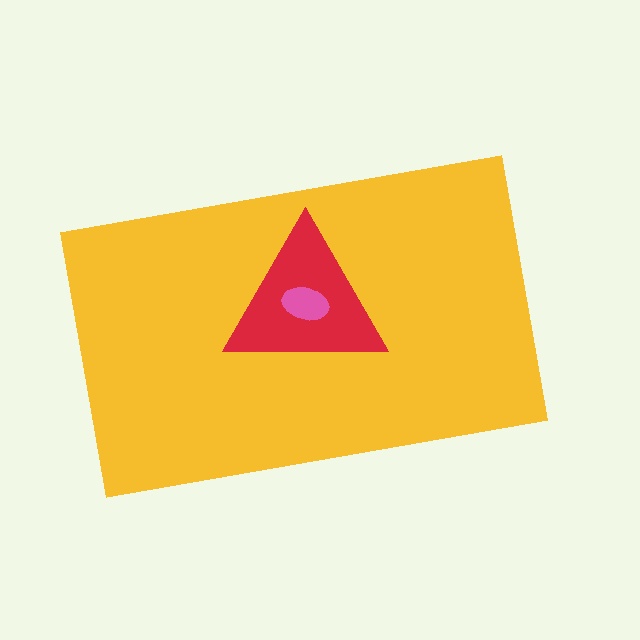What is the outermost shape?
The yellow rectangle.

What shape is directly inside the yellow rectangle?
The red triangle.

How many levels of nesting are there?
3.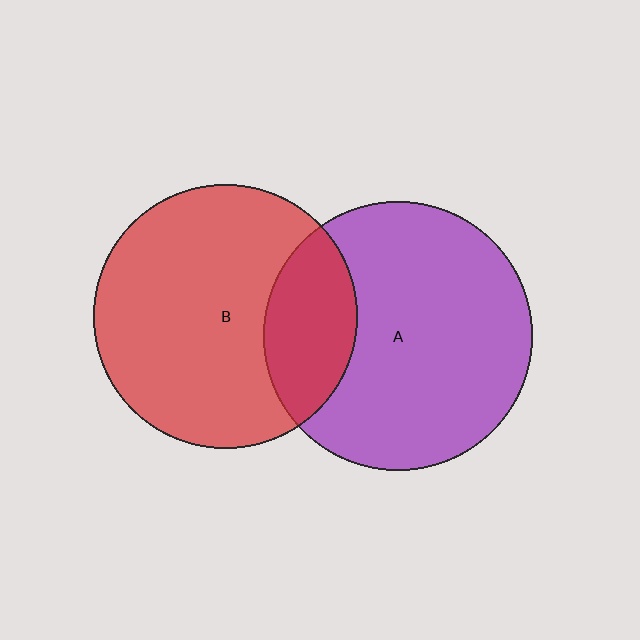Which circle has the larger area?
Circle A (purple).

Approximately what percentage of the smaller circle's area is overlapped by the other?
Approximately 25%.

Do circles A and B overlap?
Yes.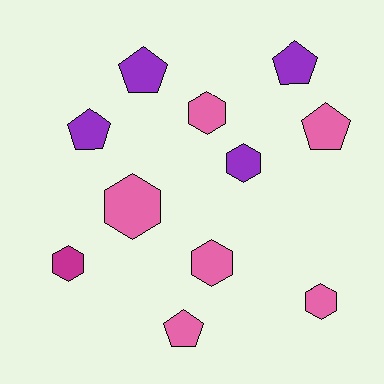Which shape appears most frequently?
Hexagon, with 6 objects.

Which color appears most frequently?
Pink, with 6 objects.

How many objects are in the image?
There are 11 objects.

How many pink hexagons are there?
There are 4 pink hexagons.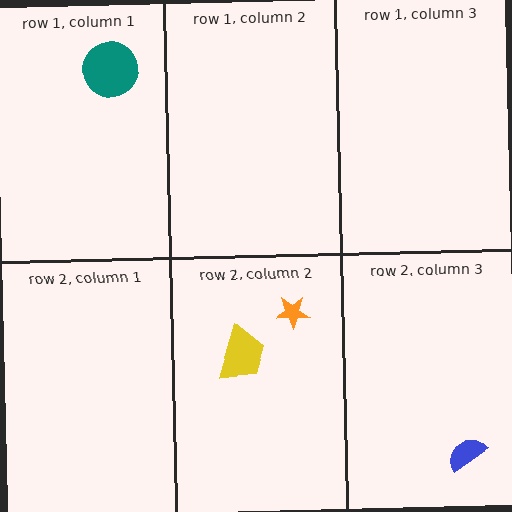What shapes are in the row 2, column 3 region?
The blue semicircle.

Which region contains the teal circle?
The row 1, column 1 region.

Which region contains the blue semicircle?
The row 2, column 3 region.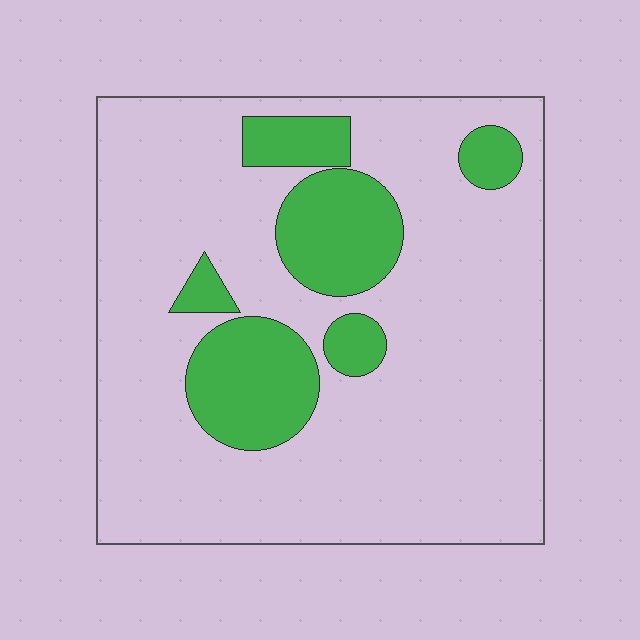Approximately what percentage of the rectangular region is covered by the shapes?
Approximately 20%.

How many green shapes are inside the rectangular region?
6.